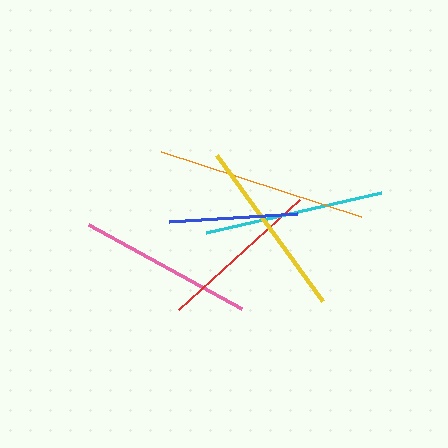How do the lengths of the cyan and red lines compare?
The cyan and red lines are approximately the same length.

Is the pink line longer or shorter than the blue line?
The pink line is longer than the blue line.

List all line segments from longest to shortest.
From longest to shortest: orange, yellow, cyan, pink, red, blue.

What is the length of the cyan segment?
The cyan segment is approximately 179 pixels long.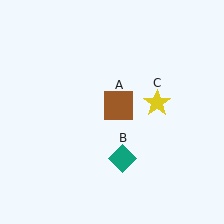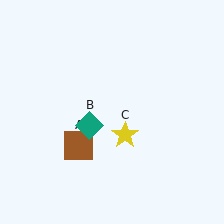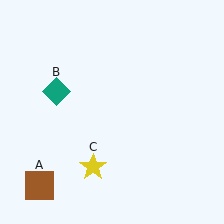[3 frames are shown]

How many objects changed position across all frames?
3 objects changed position: brown square (object A), teal diamond (object B), yellow star (object C).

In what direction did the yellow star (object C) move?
The yellow star (object C) moved down and to the left.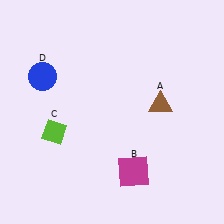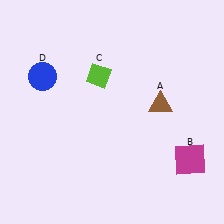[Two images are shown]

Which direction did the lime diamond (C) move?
The lime diamond (C) moved up.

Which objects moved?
The objects that moved are: the magenta square (B), the lime diamond (C).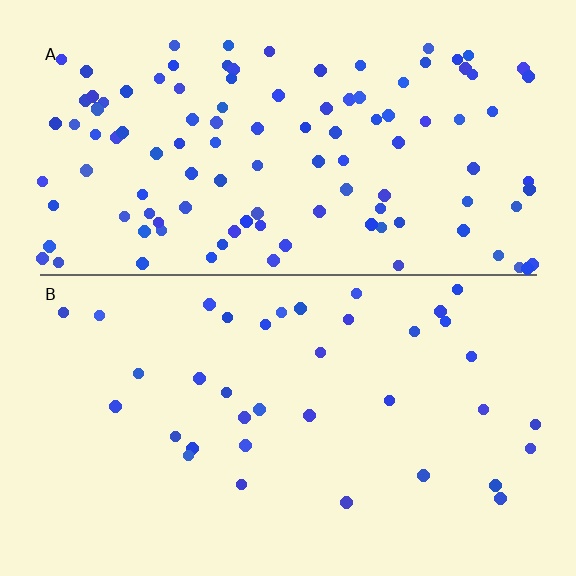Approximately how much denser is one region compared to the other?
Approximately 3.1× — region A over region B.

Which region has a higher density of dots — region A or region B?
A (the top).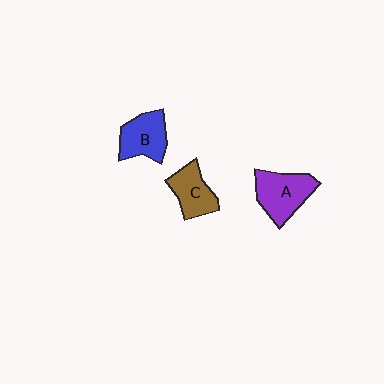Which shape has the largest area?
Shape A (purple).